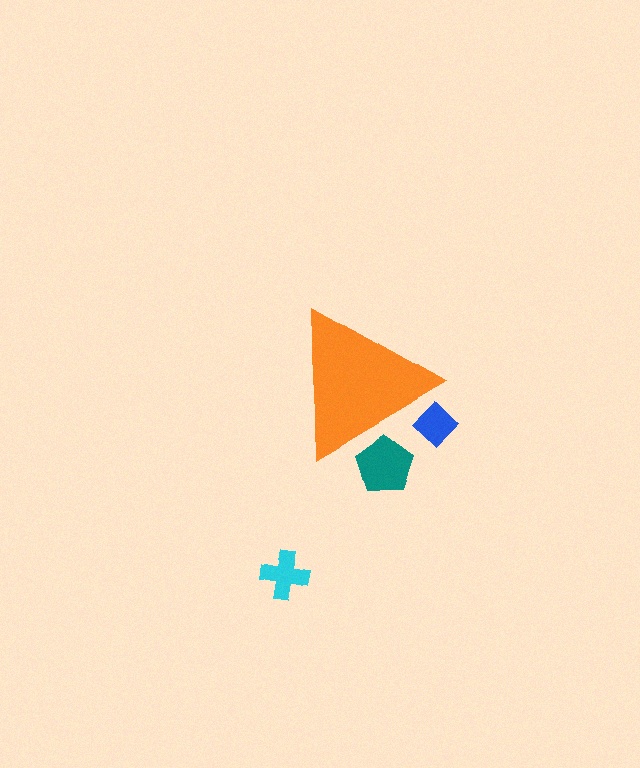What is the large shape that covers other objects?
An orange triangle.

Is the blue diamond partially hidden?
Yes, the blue diamond is partially hidden behind the orange triangle.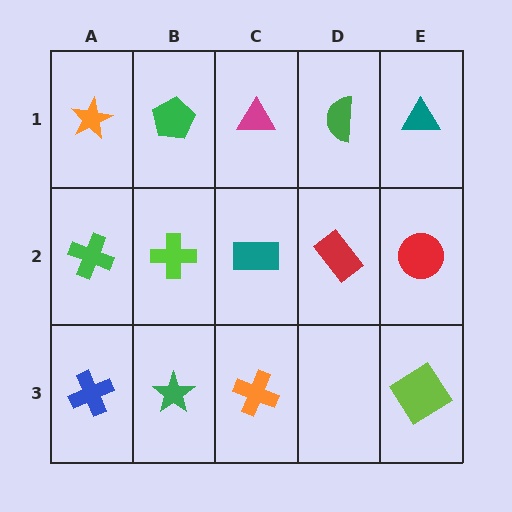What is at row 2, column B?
A lime cross.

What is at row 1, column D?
A green semicircle.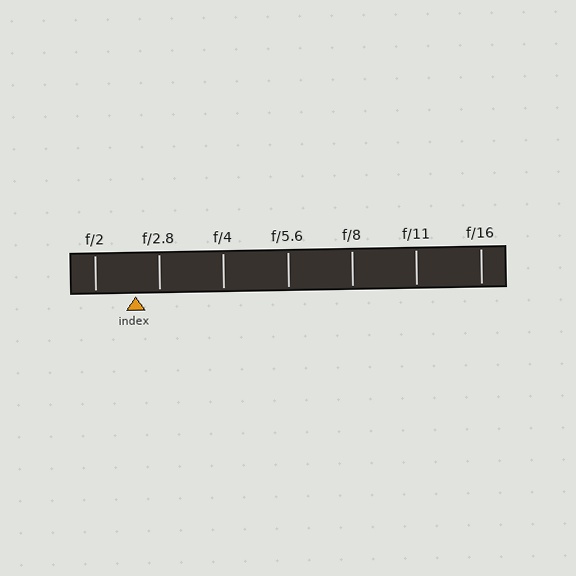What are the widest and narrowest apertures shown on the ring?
The widest aperture shown is f/2 and the narrowest is f/16.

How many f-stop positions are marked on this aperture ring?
There are 7 f-stop positions marked.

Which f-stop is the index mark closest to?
The index mark is closest to f/2.8.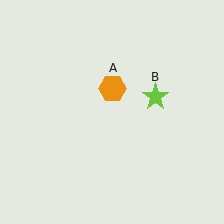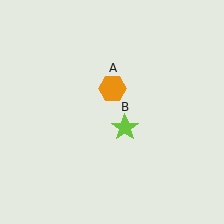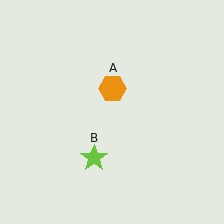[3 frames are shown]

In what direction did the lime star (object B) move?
The lime star (object B) moved down and to the left.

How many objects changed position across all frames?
1 object changed position: lime star (object B).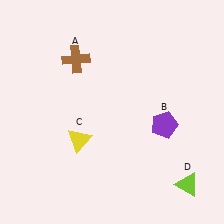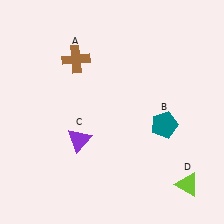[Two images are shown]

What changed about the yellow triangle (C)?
In Image 1, C is yellow. In Image 2, it changed to purple.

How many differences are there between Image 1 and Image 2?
There are 2 differences between the two images.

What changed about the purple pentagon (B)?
In Image 1, B is purple. In Image 2, it changed to teal.